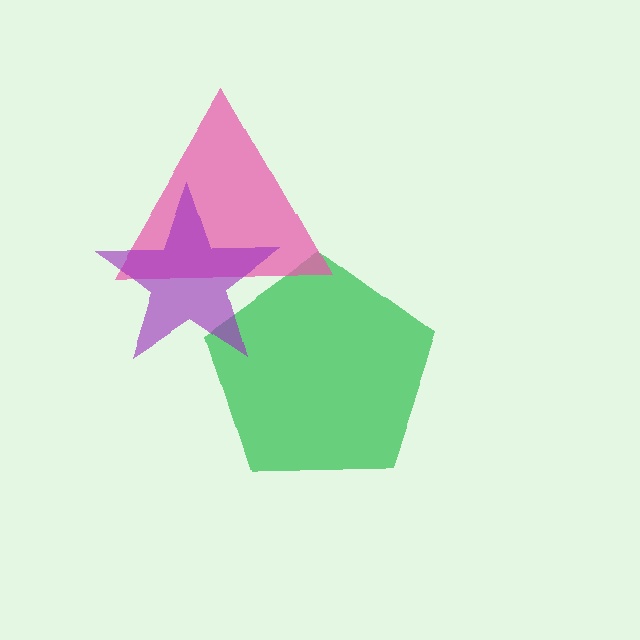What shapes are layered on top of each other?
The layered shapes are: a green pentagon, a pink triangle, a purple star.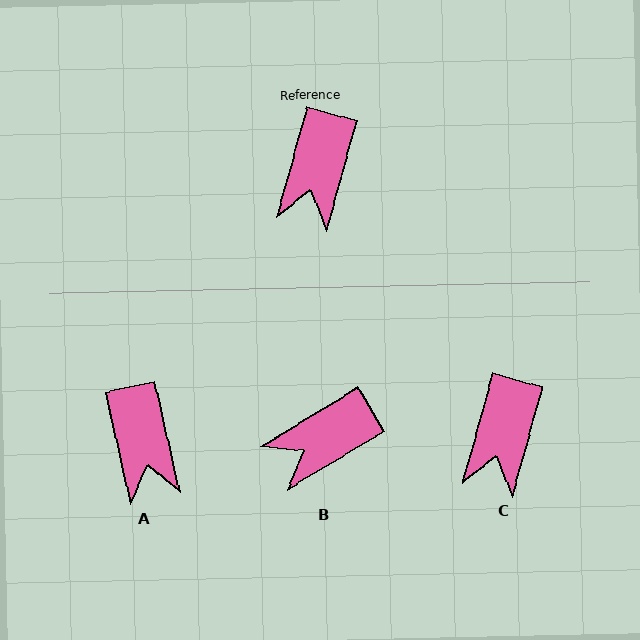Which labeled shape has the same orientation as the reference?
C.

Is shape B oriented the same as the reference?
No, it is off by about 43 degrees.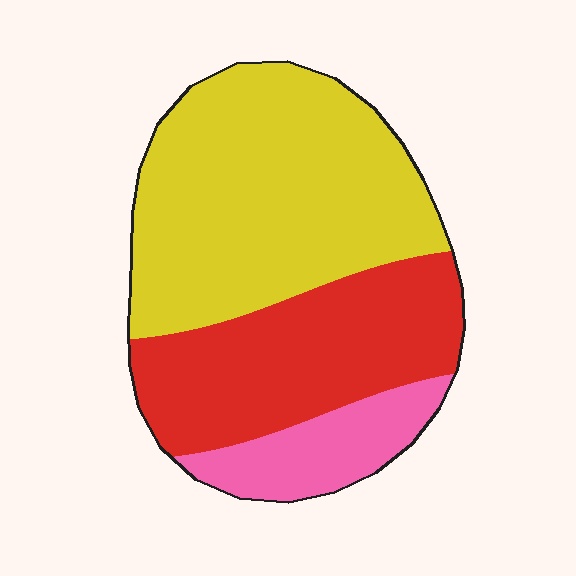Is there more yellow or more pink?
Yellow.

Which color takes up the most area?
Yellow, at roughly 50%.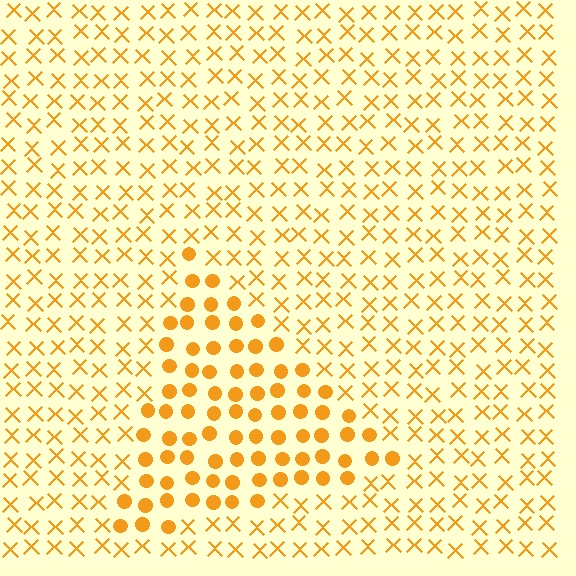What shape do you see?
I see a triangle.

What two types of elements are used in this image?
The image uses circles inside the triangle region and X marks outside it.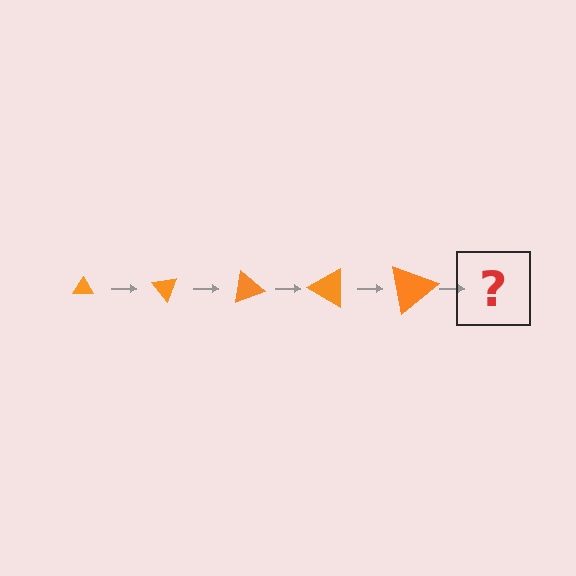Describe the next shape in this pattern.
It should be a triangle, larger than the previous one and rotated 250 degrees from the start.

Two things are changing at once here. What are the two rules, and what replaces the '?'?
The two rules are that the triangle grows larger each step and it rotates 50 degrees each step. The '?' should be a triangle, larger than the previous one and rotated 250 degrees from the start.